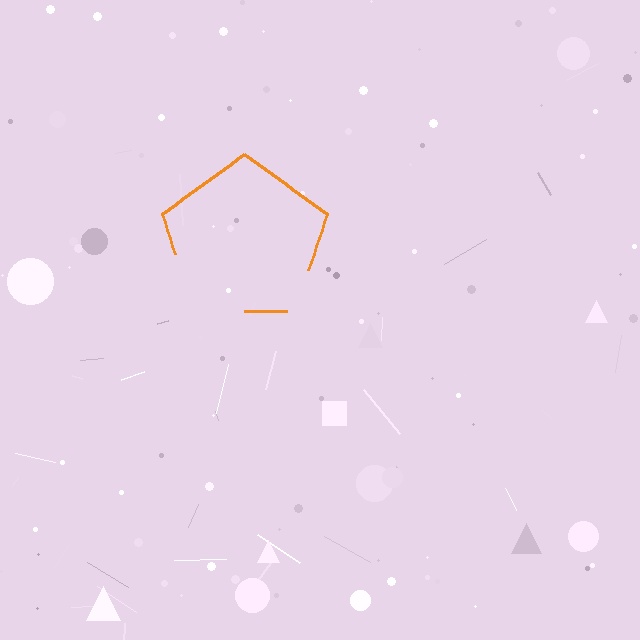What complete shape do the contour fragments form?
The contour fragments form a pentagon.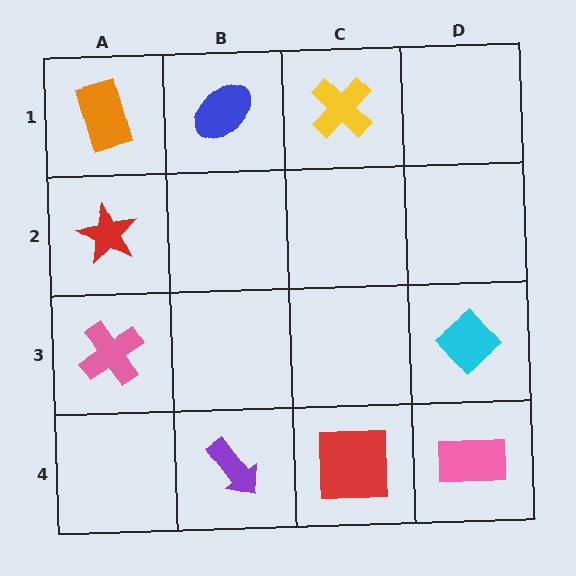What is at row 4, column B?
A purple arrow.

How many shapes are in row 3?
2 shapes.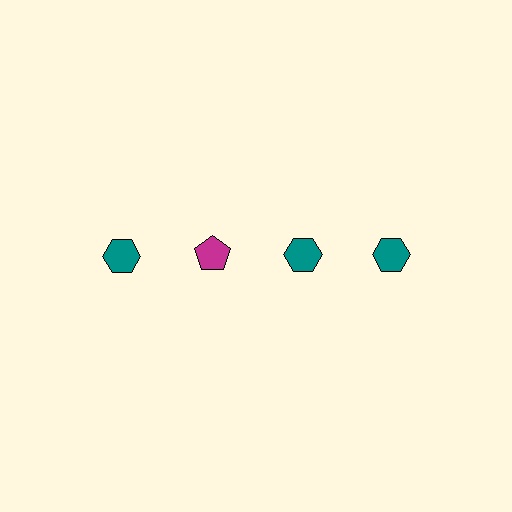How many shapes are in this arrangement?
There are 4 shapes arranged in a grid pattern.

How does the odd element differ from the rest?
It differs in both color (magenta instead of teal) and shape (pentagon instead of hexagon).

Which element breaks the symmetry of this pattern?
The magenta pentagon in the top row, second from left column breaks the symmetry. All other shapes are teal hexagons.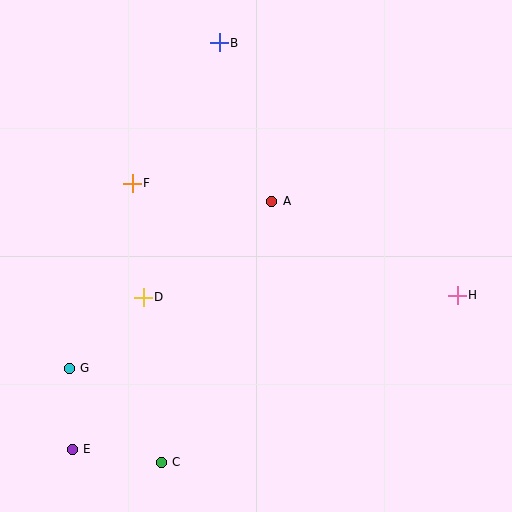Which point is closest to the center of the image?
Point A at (272, 201) is closest to the center.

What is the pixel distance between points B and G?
The distance between B and G is 359 pixels.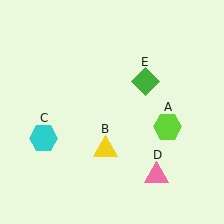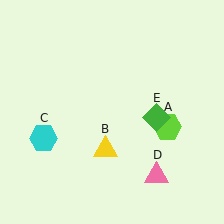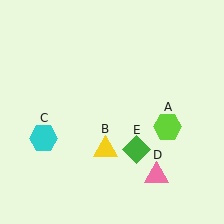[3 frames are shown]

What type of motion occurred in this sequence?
The green diamond (object E) rotated clockwise around the center of the scene.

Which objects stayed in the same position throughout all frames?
Lime hexagon (object A) and yellow triangle (object B) and cyan hexagon (object C) and pink triangle (object D) remained stationary.